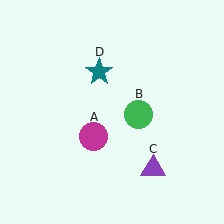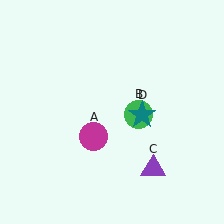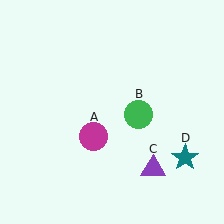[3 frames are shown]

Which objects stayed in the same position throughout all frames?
Magenta circle (object A) and green circle (object B) and purple triangle (object C) remained stationary.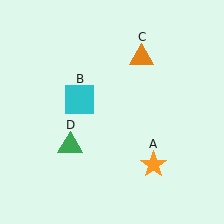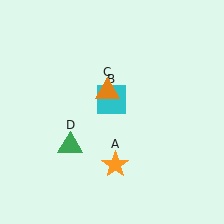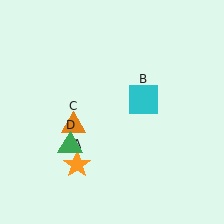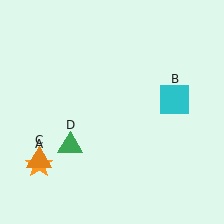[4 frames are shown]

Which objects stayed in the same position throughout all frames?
Green triangle (object D) remained stationary.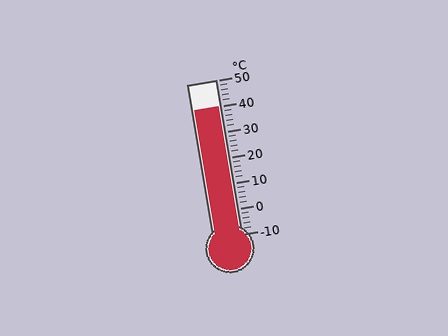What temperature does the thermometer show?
The thermometer shows approximately 40°C.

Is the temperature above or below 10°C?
The temperature is above 10°C.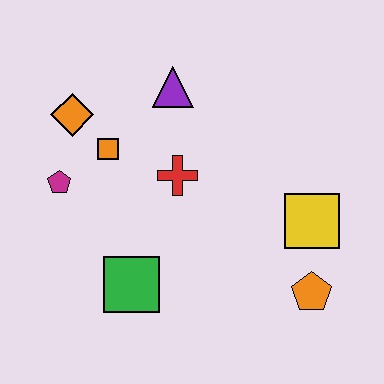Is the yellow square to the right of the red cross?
Yes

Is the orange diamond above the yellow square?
Yes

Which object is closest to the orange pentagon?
The yellow square is closest to the orange pentagon.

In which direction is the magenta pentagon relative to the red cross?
The magenta pentagon is to the left of the red cross.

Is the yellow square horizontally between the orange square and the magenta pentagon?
No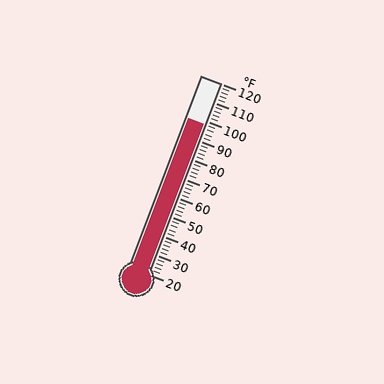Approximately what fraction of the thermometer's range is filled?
The thermometer is filled to approximately 80% of its range.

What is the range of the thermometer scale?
The thermometer scale ranges from 20°F to 120°F.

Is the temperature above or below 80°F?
The temperature is above 80°F.